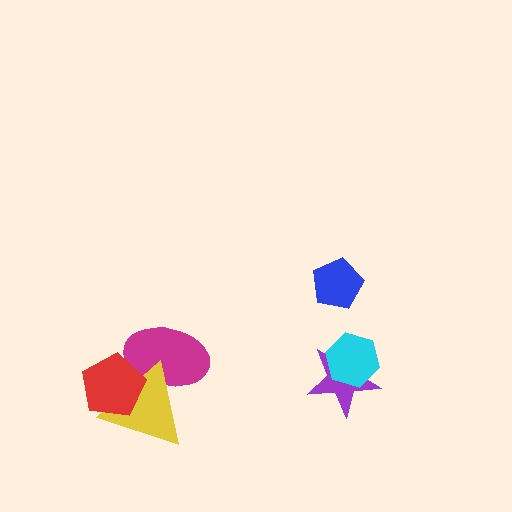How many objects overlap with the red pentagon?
2 objects overlap with the red pentagon.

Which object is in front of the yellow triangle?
The red pentagon is in front of the yellow triangle.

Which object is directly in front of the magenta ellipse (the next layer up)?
The yellow triangle is directly in front of the magenta ellipse.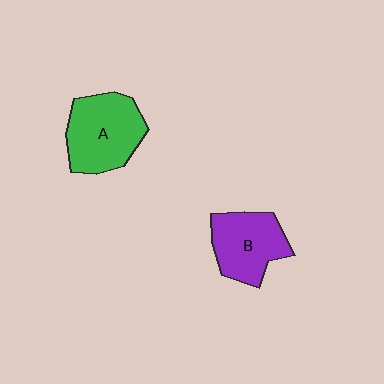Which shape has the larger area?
Shape A (green).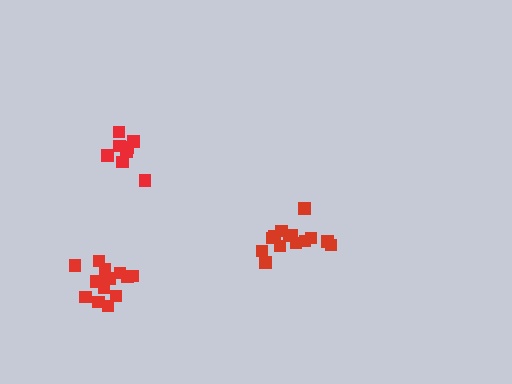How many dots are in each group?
Group 1: 13 dots, Group 2: 14 dots, Group 3: 8 dots (35 total).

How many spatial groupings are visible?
There are 3 spatial groupings.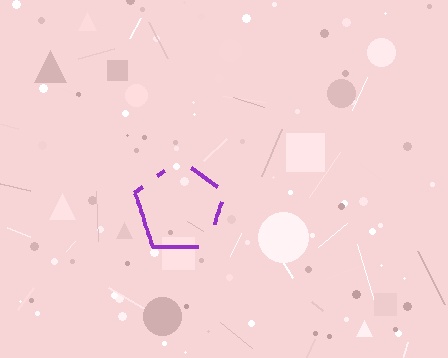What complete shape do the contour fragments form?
The contour fragments form a pentagon.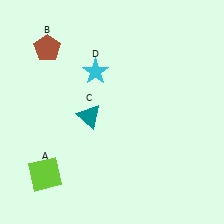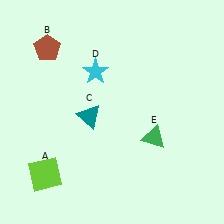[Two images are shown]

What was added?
A green triangle (E) was added in Image 2.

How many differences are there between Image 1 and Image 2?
There is 1 difference between the two images.